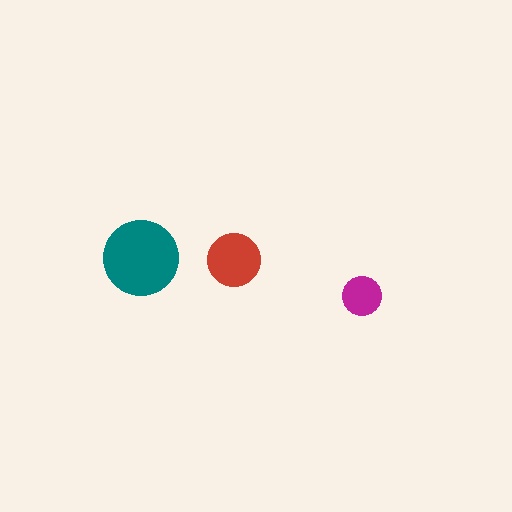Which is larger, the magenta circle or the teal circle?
The teal one.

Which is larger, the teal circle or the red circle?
The teal one.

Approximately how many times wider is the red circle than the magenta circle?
About 1.5 times wider.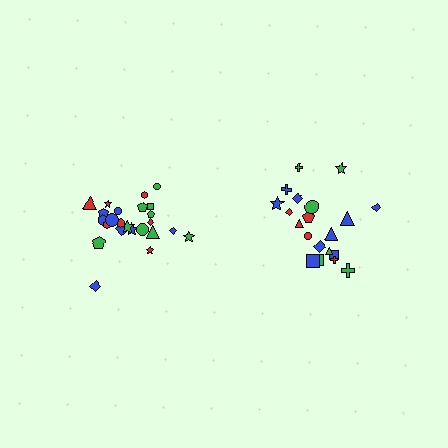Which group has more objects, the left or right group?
The left group.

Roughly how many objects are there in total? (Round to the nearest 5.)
Roughly 45 objects in total.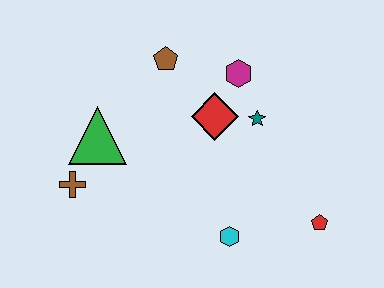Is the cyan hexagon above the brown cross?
No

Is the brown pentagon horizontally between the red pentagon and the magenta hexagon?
No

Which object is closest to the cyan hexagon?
The red pentagon is closest to the cyan hexagon.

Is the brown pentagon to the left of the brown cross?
No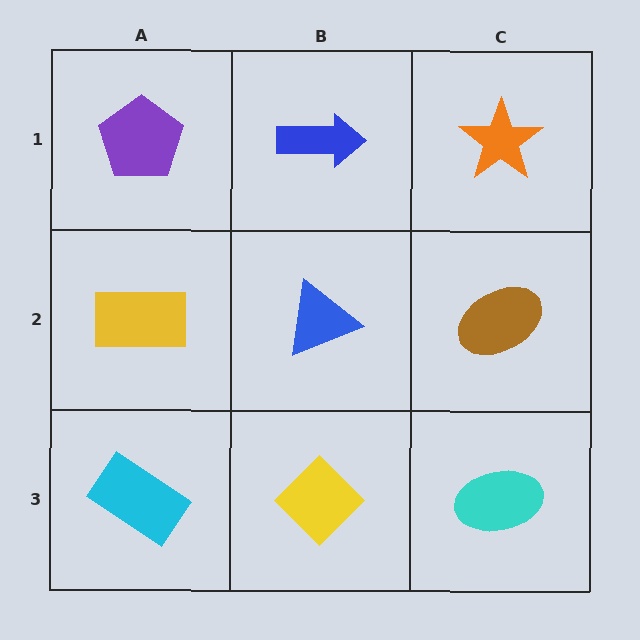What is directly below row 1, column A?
A yellow rectangle.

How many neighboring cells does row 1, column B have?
3.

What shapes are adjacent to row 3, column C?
A brown ellipse (row 2, column C), a yellow diamond (row 3, column B).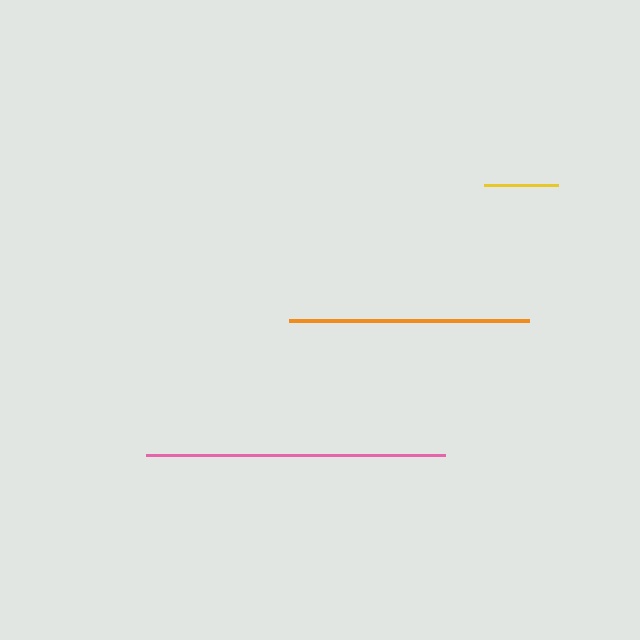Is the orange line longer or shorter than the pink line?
The pink line is longer than the orange line.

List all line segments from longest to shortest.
From longest to shortest: pink, orange, yellow.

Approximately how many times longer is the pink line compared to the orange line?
The pink line is approximately 1.2 times the length of the orange line.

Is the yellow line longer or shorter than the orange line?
The orange line is longer than the yellow line.